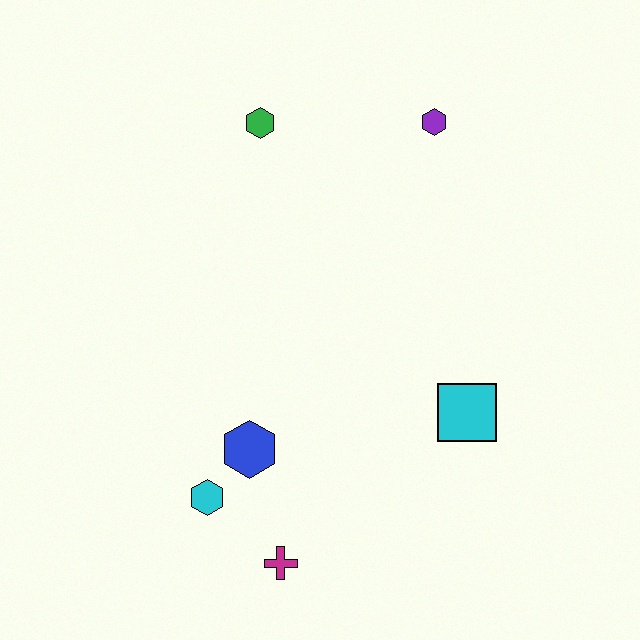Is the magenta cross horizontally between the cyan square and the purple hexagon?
No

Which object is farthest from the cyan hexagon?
The purple hexagon is farthest from the cyan hexagon.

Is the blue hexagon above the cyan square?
No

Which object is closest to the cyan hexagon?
The blue hexagon is closest to the cyan hexagon.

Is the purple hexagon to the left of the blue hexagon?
No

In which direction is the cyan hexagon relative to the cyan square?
The cyan hexagon is to the left of the cyan square.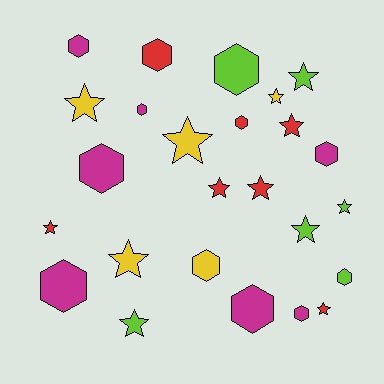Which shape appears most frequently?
Star, with 13 objects.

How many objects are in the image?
There are 25 objects.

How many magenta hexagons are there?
There are 7 magenta hexagons.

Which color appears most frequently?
Red, with 7 objects.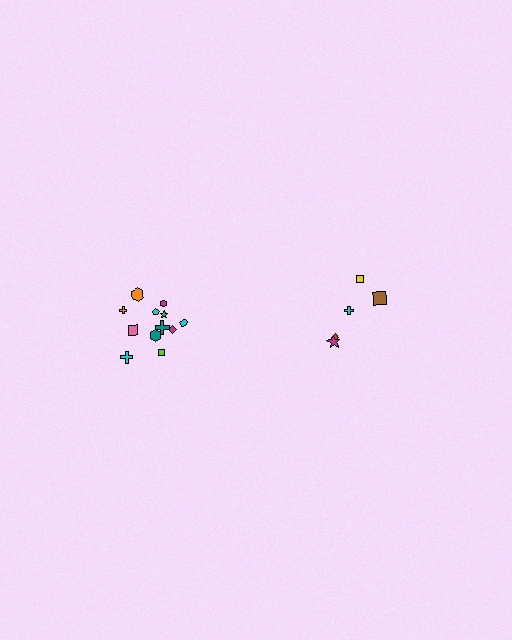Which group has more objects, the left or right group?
The left group.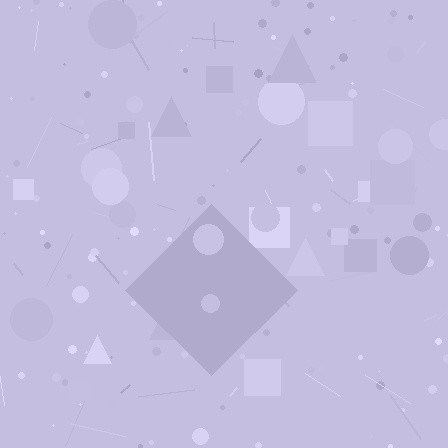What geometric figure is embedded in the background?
A diamond is embedded in the background.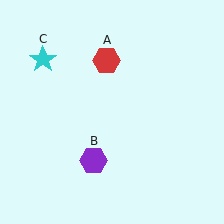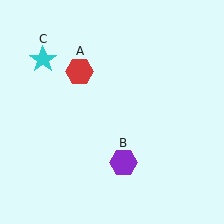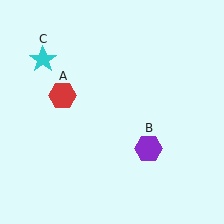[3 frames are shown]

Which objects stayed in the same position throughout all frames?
Cyan star (object C) remained stationary.